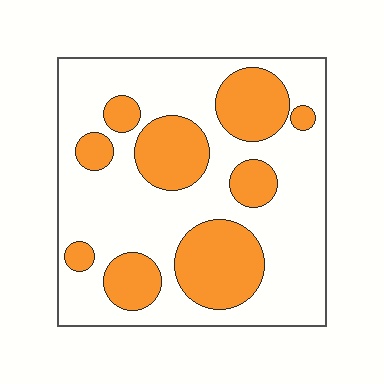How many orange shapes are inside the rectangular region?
9.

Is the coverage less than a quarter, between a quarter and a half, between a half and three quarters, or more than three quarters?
Between a quarter and a half.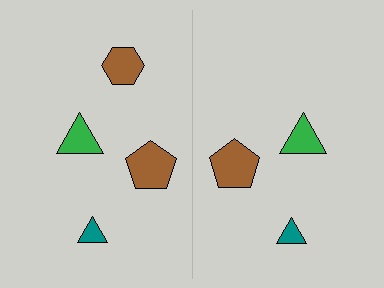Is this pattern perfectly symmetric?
No, the pattern is not perfectly symmetric. A brown hexagon is missing from the right side.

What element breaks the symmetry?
A brown hexagon is missing from the right side.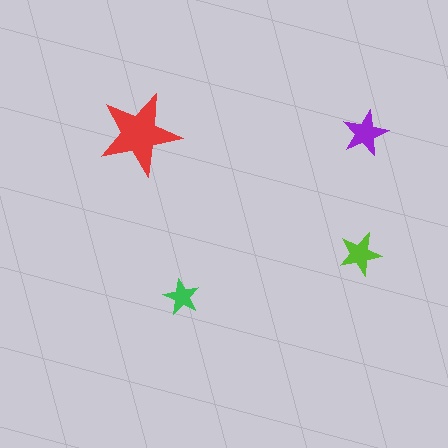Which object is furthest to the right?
The purple star is rightmost.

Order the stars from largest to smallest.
the red one, the purple one, the lime one, the green one.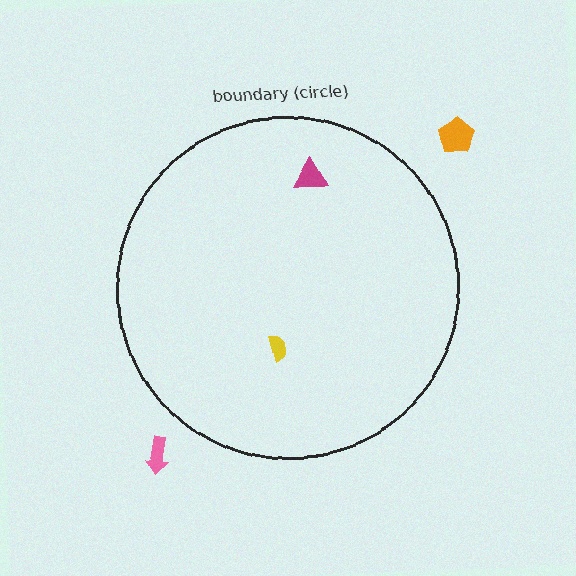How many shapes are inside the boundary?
2 inside, 2 outside.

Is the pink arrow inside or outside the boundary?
Outside.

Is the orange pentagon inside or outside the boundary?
Outside.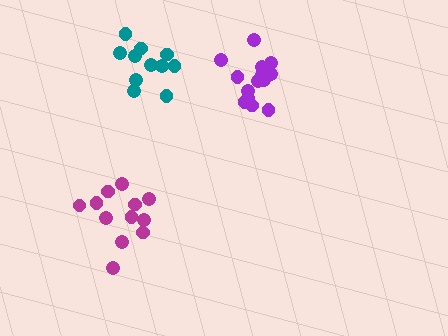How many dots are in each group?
Group 1: 11 dots, Group 2: 14 dots, Group 3: 12 dots (37 total).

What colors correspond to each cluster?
The clusters are colored: teal, purple, magenta.